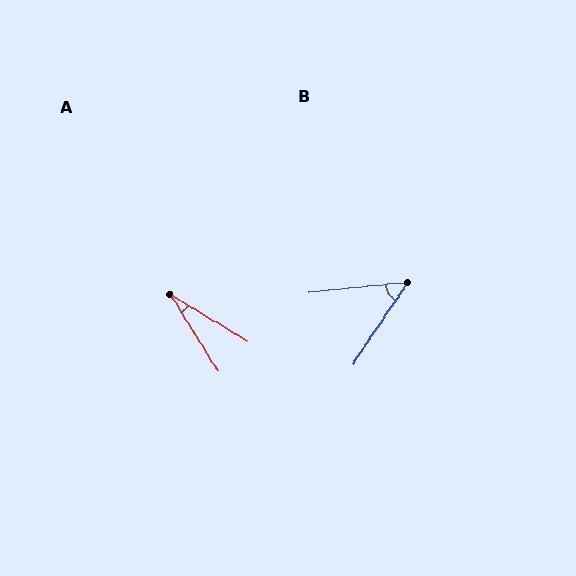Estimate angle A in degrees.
Approximately 27 degrees.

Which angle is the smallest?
A, at approximately 27 degrees.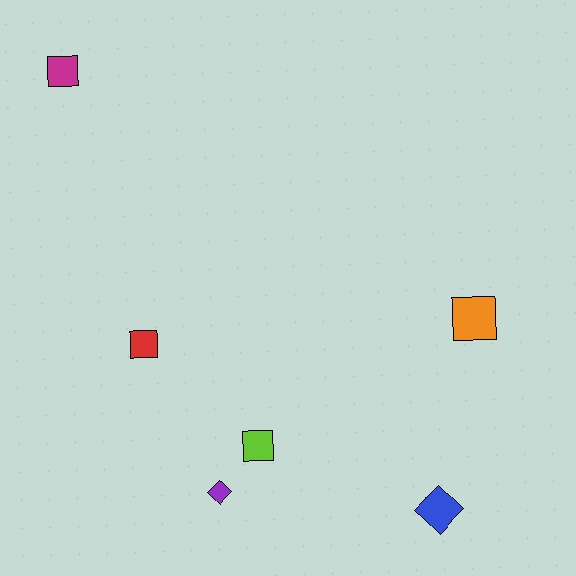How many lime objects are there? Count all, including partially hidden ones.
There is 1 lime object.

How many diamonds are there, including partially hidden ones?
There are 2 diamonds.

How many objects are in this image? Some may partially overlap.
There are 6 objects.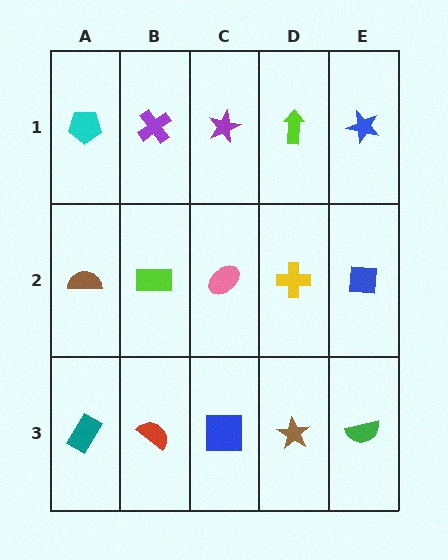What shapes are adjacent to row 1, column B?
A lime rectangle (row 2, column B), a cyan pentagon (row 1, column A), a purple star (row 1, column C).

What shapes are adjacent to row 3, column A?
A brown semicircle (row 2, column A), a red semicircle (row 3, column B).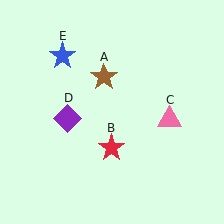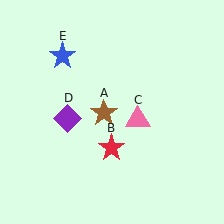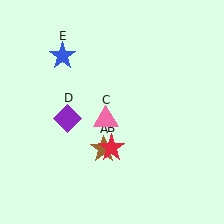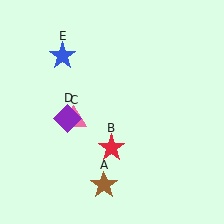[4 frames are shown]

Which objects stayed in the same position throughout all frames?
Red star (object B) and purple diamond (object D) and blue star (object E) remained stationary.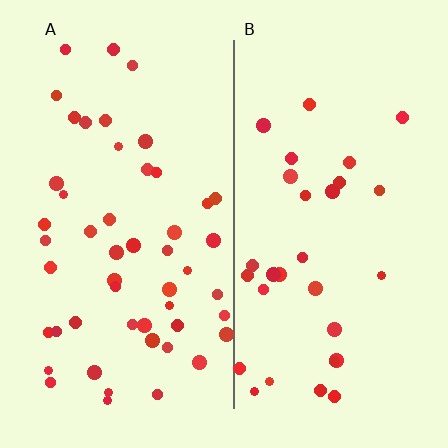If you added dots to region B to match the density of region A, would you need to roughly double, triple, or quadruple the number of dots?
Approximately double.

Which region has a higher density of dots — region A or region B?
A (the left).